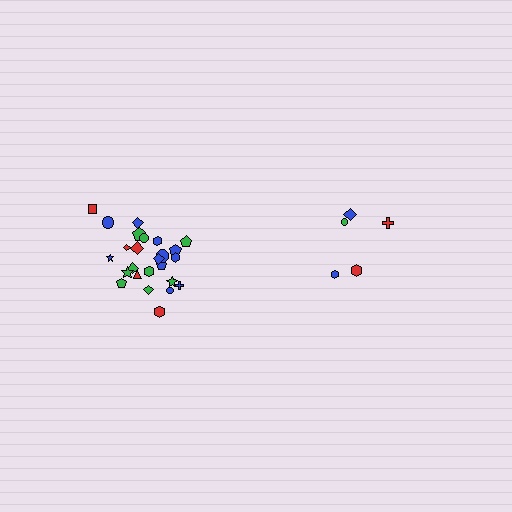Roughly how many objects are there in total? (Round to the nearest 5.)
Roughly 30 objects in total.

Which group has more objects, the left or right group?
The left group.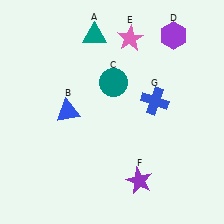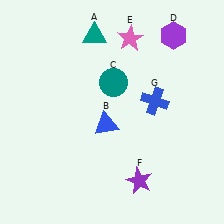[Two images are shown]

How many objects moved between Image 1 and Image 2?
1 object moved between the two images.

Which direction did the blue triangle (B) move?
The blue triangle (B) moved right.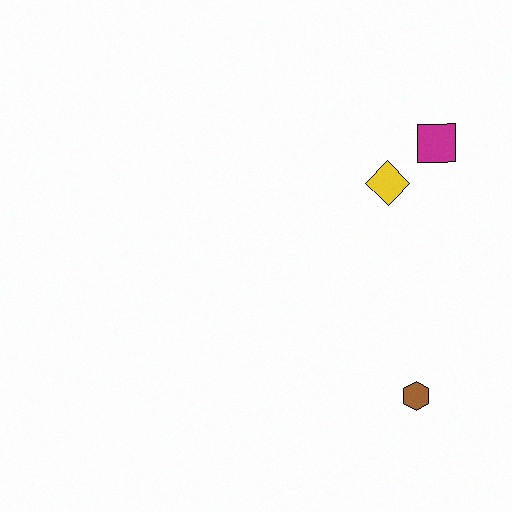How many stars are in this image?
There are no stars.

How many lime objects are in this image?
There are no lime objects.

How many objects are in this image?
There are 3 objects.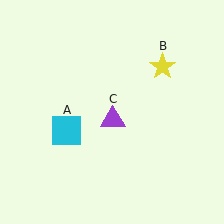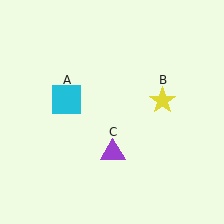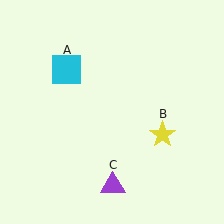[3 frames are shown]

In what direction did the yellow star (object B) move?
The yellow star (object B) moved down.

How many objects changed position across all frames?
3 objects changed position: cyan square (object A), yellow star (object B), purple triangle (object C).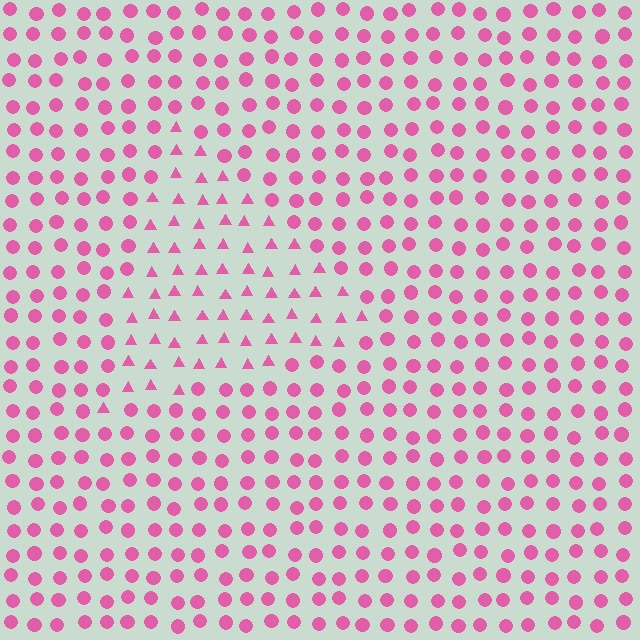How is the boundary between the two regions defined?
The boundary is defined by a change in element shape: triangles inside vs. circles outside. All elements share the same color and spacing.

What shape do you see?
I see a triangle.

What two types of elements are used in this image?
The image uses triangles inside the triangle region and circles outside it.